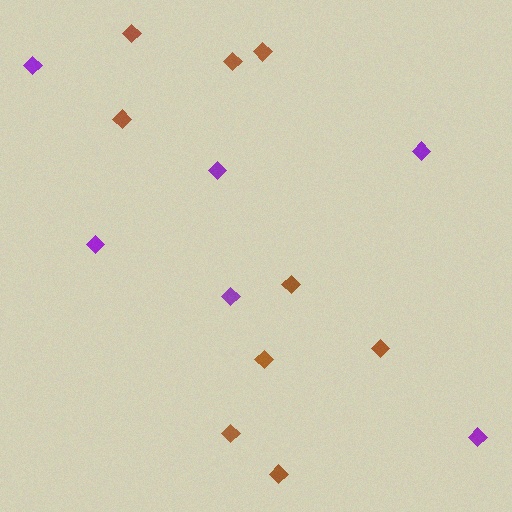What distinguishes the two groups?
There are 2 groups: one group of purple diamonds (6) and one group of brown diamonds (9).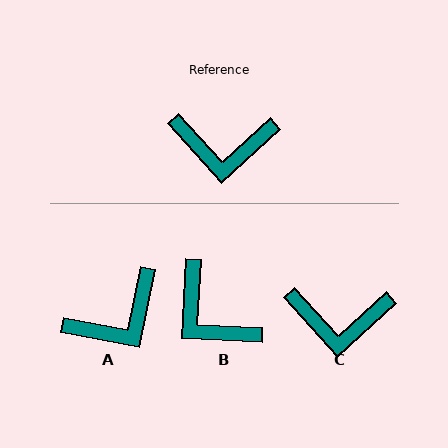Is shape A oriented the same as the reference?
No, it is off by about 36 degrees.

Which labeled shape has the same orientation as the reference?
C.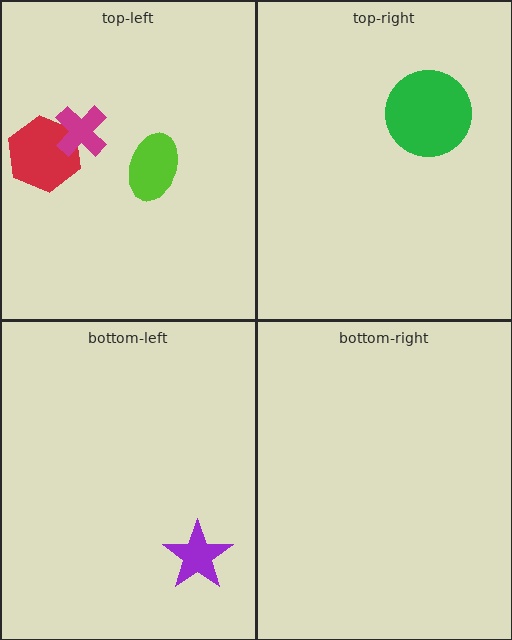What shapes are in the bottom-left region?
The purple star.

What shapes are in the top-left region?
The red hexagon, the magenta cross, the lime ellipse.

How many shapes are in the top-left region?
3.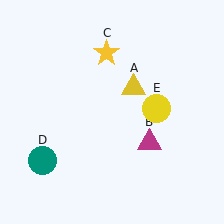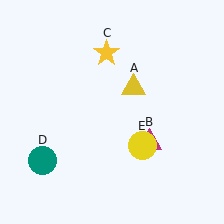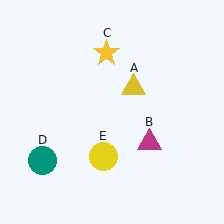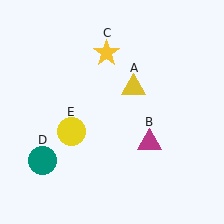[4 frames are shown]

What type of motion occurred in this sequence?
The yellow circle (object E) rotated clockwise around the center of the scene.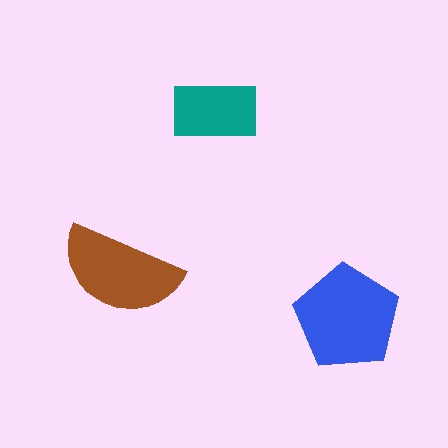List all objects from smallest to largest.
The teal rectangle, the brown semicircle, the blue pentagon.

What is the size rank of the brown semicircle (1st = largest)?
2nd.